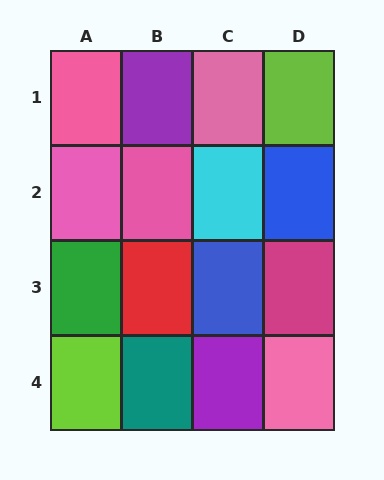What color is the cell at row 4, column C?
Purple.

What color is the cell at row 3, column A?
Green.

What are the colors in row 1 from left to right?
Pink, purple, pink, lime.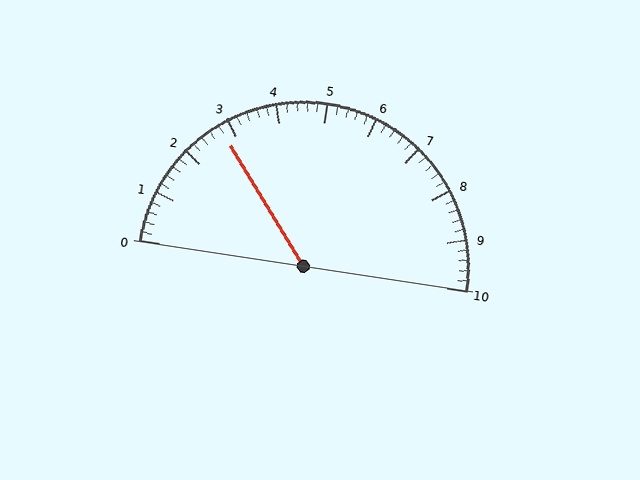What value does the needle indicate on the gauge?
The needle indicates approximately 2.8.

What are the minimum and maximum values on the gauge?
The gauge ranges from 0 to 10.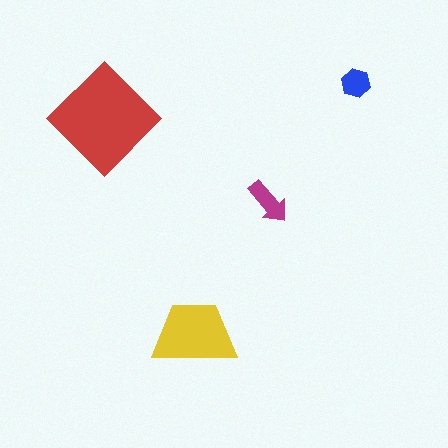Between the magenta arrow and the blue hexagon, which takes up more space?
The magenta arrow.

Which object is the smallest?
The blue hexagon.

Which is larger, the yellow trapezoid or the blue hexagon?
The yellow trapezoid.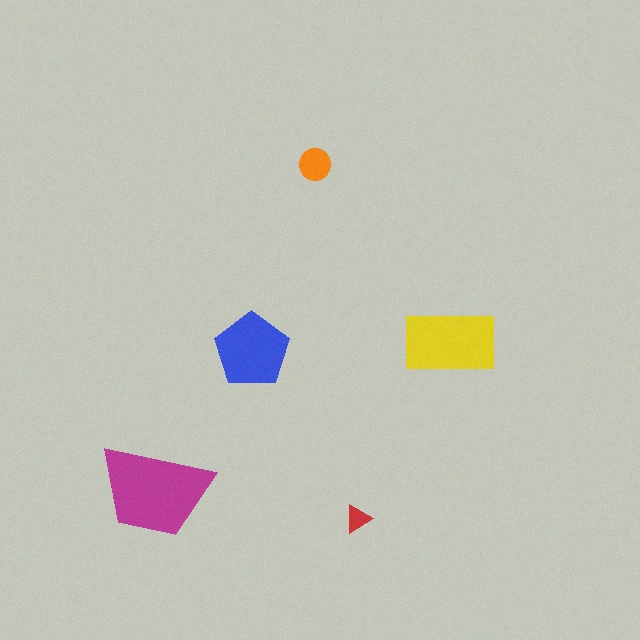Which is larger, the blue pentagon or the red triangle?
The blue pentagon.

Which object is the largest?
The magenta trapezoid.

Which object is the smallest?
The red triangle.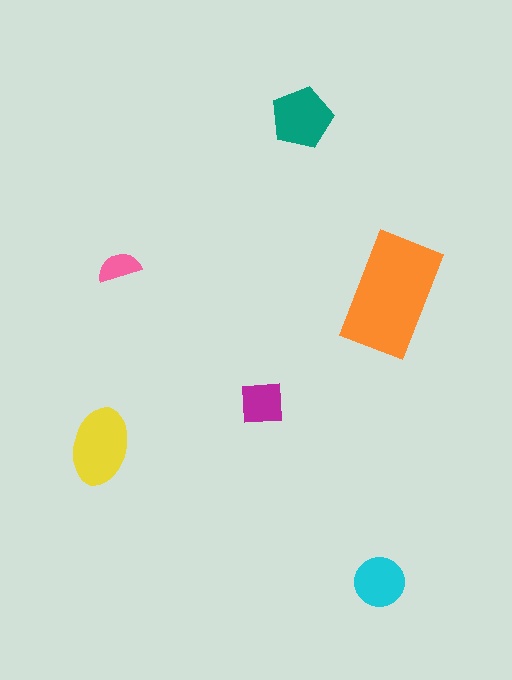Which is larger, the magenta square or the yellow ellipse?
The yellow ellipse.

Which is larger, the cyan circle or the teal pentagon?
The teal pentagon.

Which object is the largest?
The orange rectangle.